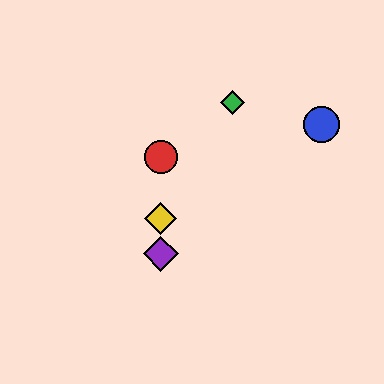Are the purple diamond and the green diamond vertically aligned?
No, the purple diamond is at x≈161 and the green diamond is at x≈232.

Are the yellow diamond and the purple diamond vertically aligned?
Yes, both are at x≈161.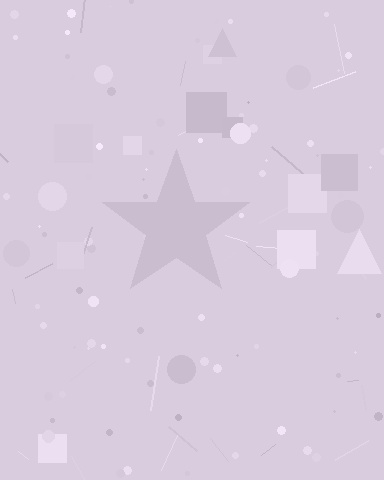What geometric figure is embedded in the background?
A star is embedded in the background.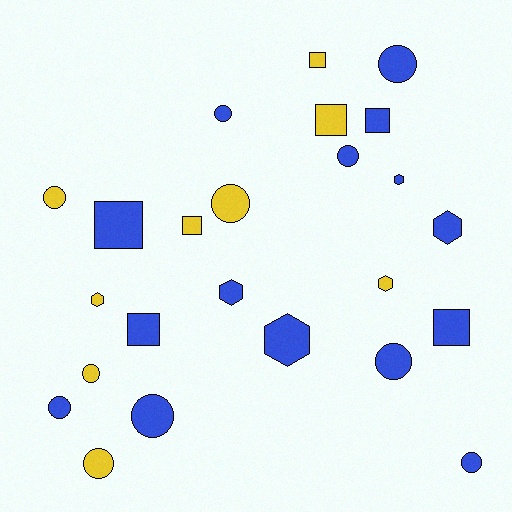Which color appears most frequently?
Blue, with 15 objects.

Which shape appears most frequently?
Circle, with 11 objects.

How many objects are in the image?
There are 24 objects.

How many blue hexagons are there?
There are 4 blue hexagons.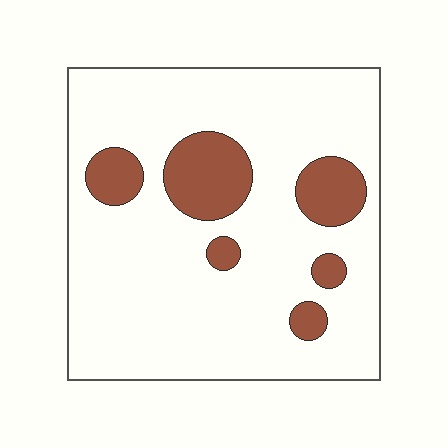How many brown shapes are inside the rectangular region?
6.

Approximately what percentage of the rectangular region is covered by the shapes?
Approximately 15%.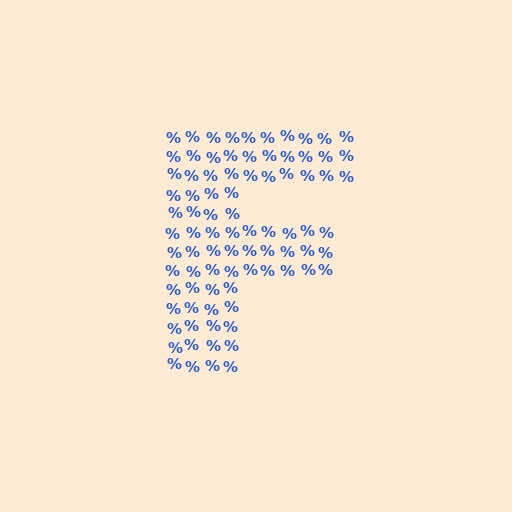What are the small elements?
The small elements are percent signs.